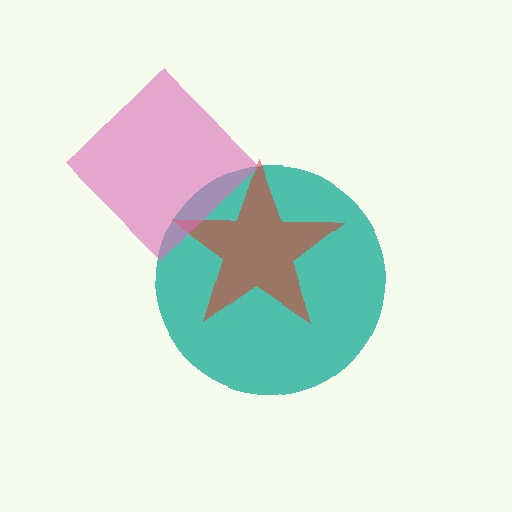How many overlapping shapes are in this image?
There are 3 overlapping shapes in the image.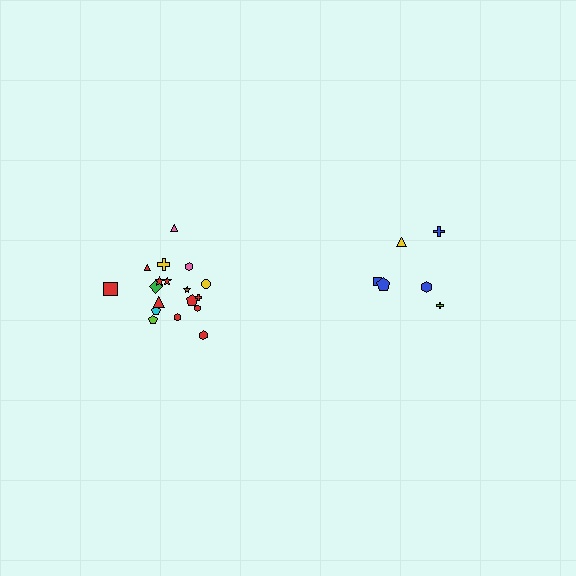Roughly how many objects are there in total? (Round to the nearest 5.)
Roughly 25 objects in total.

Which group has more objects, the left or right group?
The left group.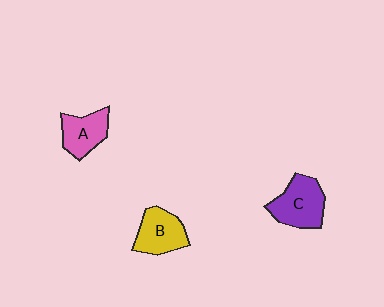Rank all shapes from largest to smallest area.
From largest to smallest: C (purple), B (yellow), A (pink).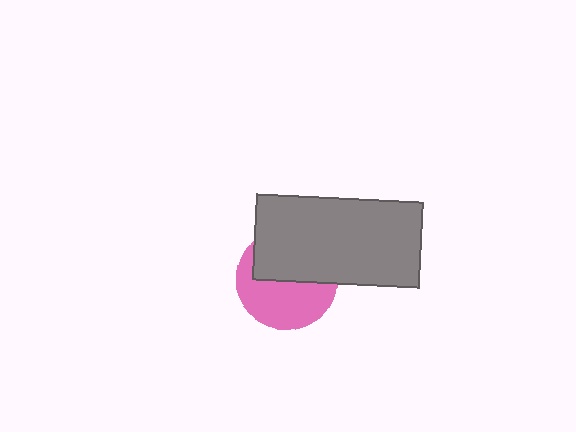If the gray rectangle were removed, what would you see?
You would see the complete pink circle.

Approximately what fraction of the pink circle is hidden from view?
Roughly 47% of the pink circle is hidden behind the gray rectangle.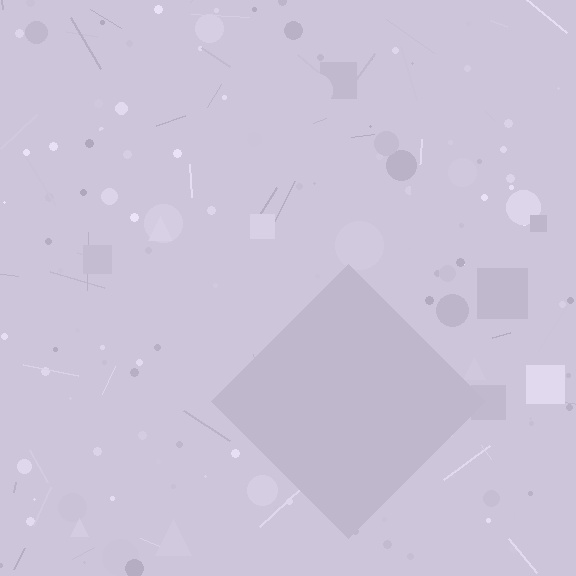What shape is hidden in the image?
A diamond is hidden in the image.